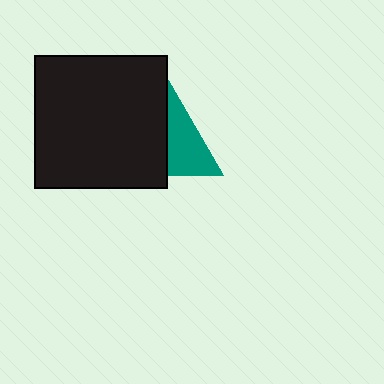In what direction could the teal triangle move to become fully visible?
The teal triangle could move right. That would shift it out from behind the black square entirely.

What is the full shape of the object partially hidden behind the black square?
The partially hidden object is a teal triangle.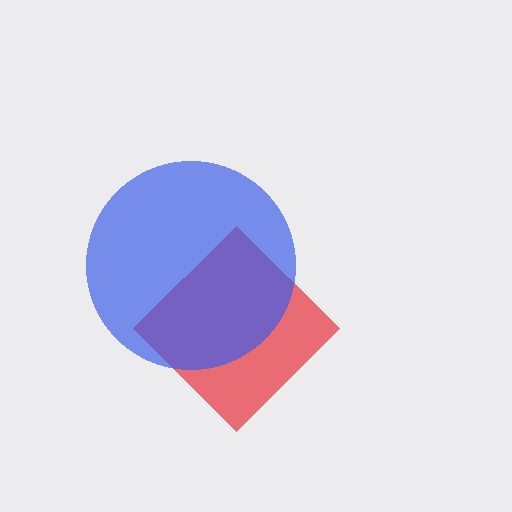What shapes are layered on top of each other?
The layered shapes are: a red diamond, a blue circle.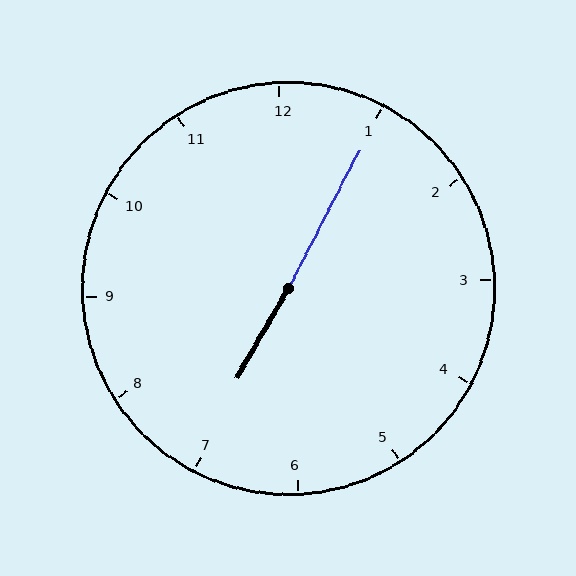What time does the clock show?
7:05.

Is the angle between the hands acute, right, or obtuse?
It is obtuse.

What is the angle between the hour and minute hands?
Approximately 178 degrees.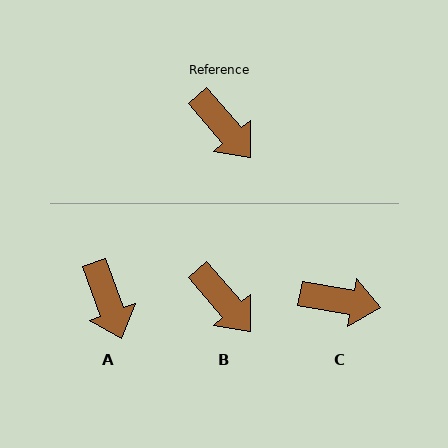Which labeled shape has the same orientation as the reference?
B.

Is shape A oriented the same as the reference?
No, it is off by about 21 degrees.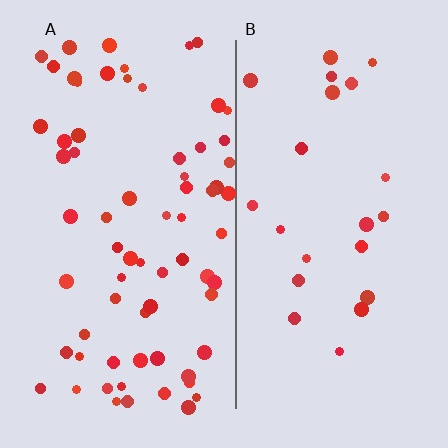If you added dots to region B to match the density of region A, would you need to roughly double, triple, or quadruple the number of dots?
Approximately triple.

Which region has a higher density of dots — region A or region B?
A (the left).